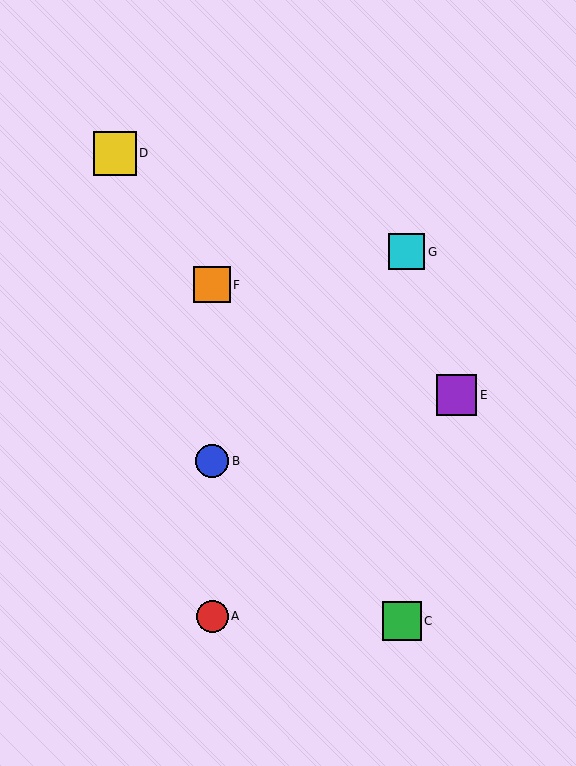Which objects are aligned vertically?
Objects A, B, F are aligned vertically.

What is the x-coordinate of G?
Object G is at x≈406.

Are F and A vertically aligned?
Yes, both are at x≈212.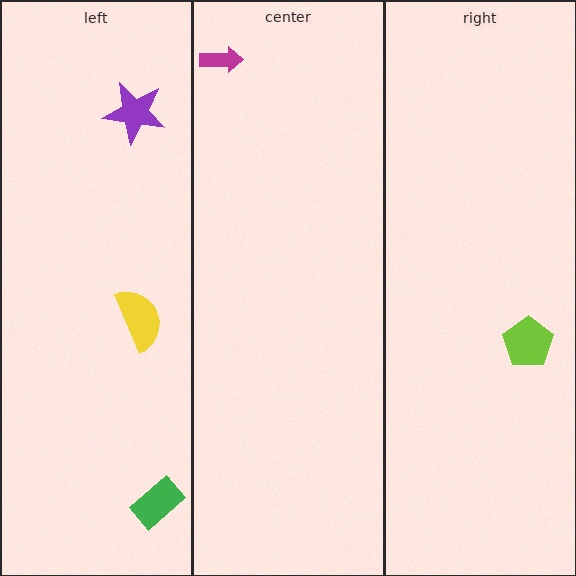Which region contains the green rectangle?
The left region.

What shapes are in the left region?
The yellow semicircle, the purple star, the green rectangle.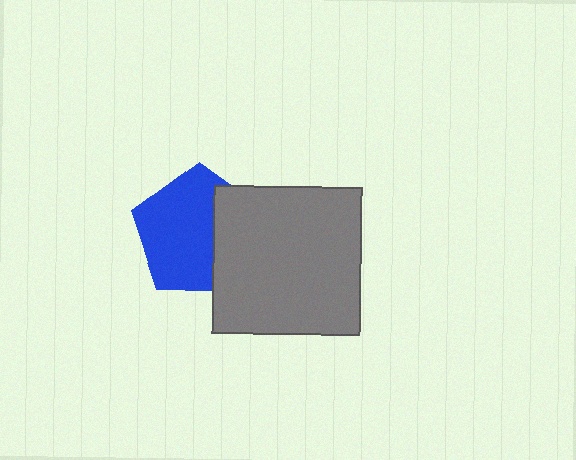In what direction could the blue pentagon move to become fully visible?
The blue pentagon could move left. That would shift it out from behind the gray square entirely.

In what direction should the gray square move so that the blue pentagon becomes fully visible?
The gray square should move right. That is the shortest direction to clear the overlap and leave the blue pentagon fully visible.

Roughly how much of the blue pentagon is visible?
Most of it is visible (roughly 66%).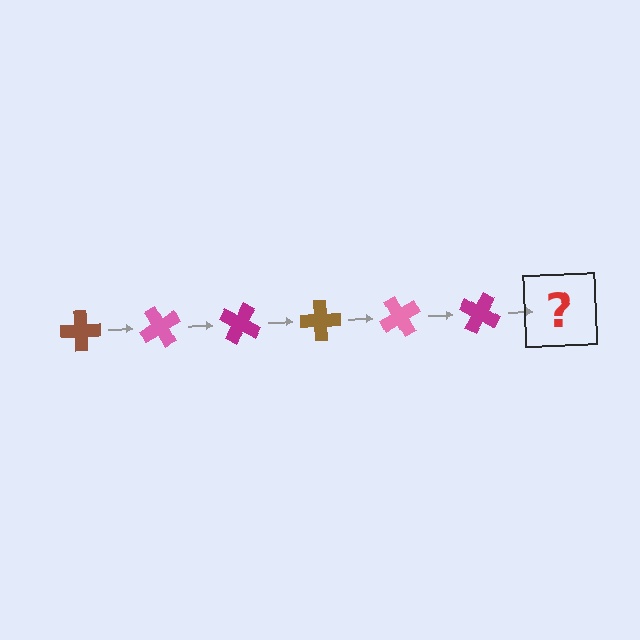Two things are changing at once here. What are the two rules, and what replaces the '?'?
The two rules are that it rotates 60 degrees each step and the color cycles through brown, pink, and magenta. The '?' should be a brown cross, rotated 360 degrees from the start.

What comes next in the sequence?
The next element should be a brown cross, rotated 360 degrees from the start.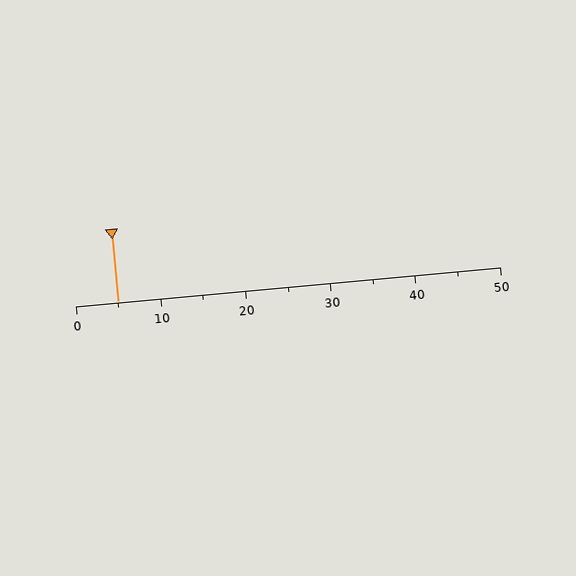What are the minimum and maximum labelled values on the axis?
The axis runs from 0 to 50.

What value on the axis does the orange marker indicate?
The marker indicates approximately 5.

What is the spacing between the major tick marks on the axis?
The major ticks are spaced 10 apart.